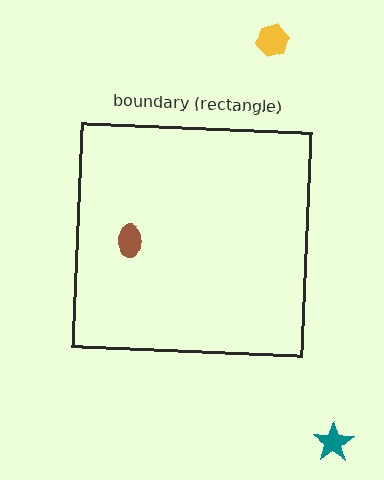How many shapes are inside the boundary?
1 inside, 2 outside.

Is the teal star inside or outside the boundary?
Outside.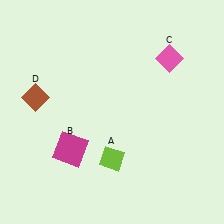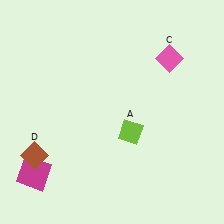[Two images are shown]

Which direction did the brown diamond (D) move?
The brown diamond (D) moved down.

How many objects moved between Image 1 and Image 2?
3 objects moved between the two images.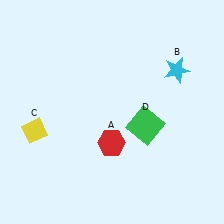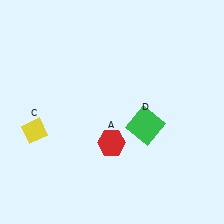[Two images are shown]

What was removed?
The cyan star (B) was removed in Image 2.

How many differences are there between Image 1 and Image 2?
There is 1 difference between the two images.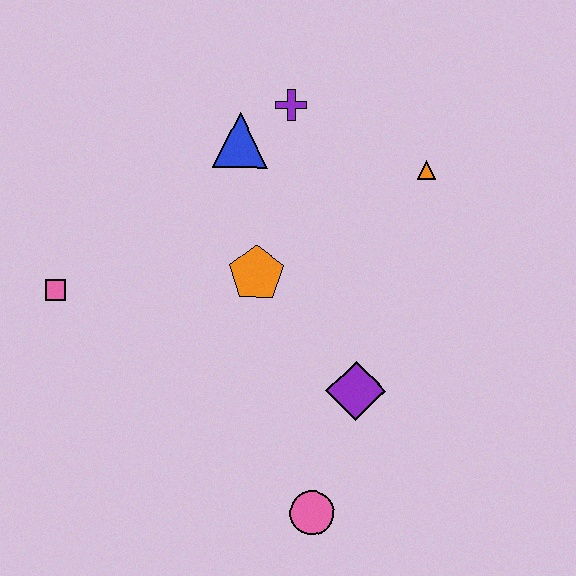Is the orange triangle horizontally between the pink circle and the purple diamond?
No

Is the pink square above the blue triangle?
No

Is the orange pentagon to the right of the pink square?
Yes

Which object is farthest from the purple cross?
The pink circle is farthest from the purple cross.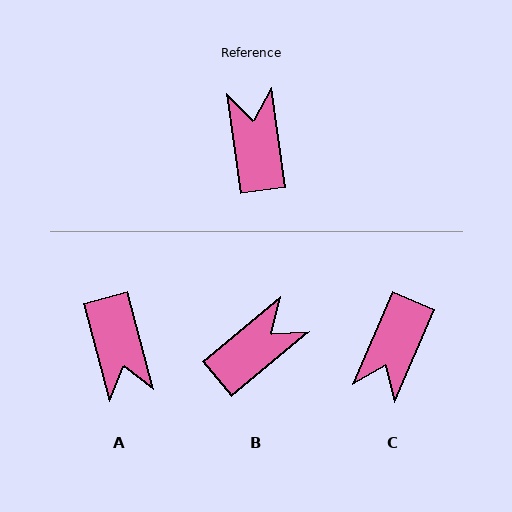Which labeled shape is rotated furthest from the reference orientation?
A, about 173 degrees away.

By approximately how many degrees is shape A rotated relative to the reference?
Approximately 173 degrees clockwise.